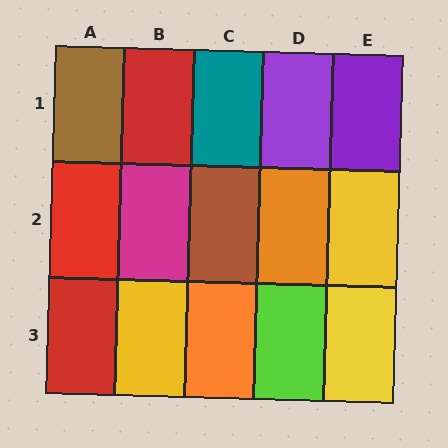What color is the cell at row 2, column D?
Orange.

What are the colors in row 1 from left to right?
Brown, red, teal, purple, purple.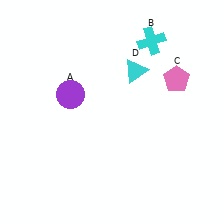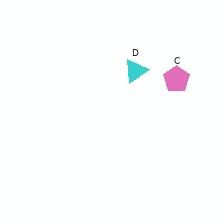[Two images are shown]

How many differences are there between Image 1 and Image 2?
There are 2 differences between the two images.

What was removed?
The cyan cross (B), the purple circle (A) were removed in Image 2.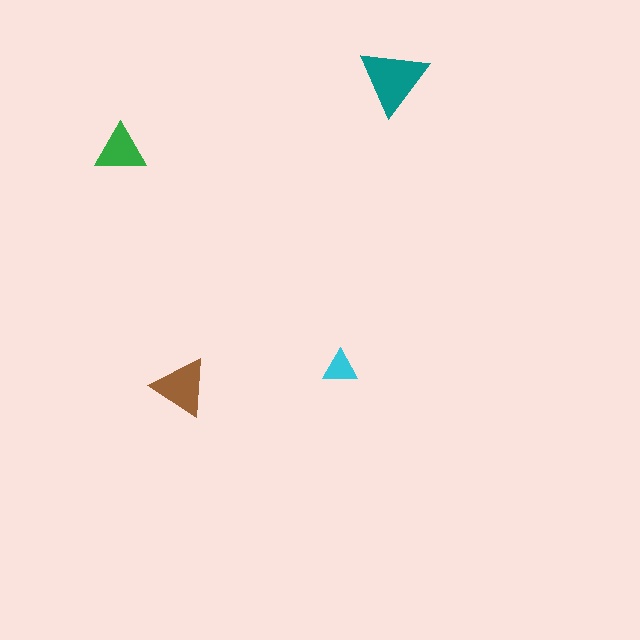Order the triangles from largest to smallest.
the teal one, the brown one, the green one, the cyan one.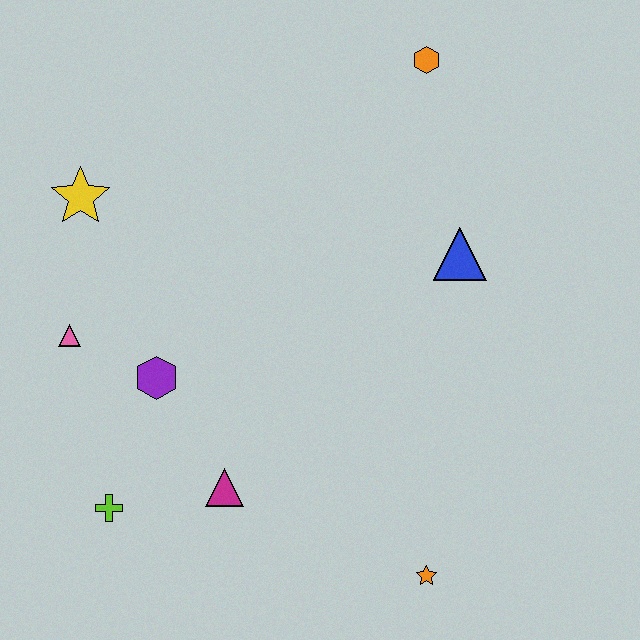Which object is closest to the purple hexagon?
The pink triangle is closest to the purple hexagon.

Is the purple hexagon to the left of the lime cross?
No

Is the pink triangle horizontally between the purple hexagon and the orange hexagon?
No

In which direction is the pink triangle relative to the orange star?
The pink triangle is to the left of the orange star.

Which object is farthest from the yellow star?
The orange star is farthest from the yellow star.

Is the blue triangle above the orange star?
Yes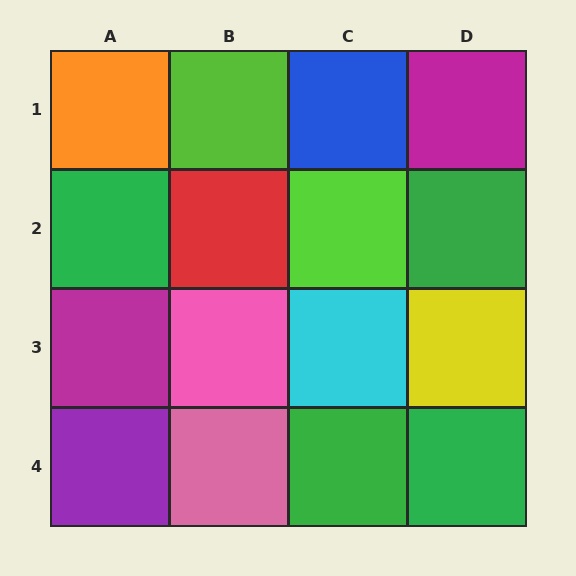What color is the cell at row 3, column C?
Cyan.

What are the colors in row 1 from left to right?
Orange, lime, blue, magenta.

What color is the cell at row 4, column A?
Purple.